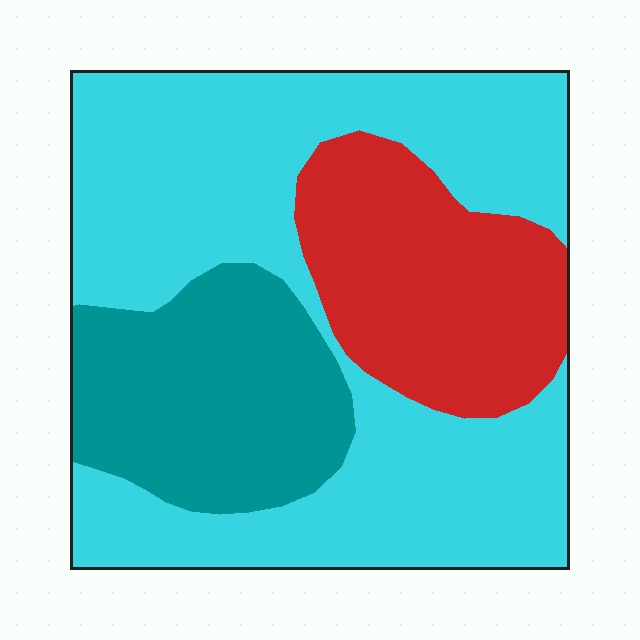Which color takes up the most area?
Cyan, at roughly 55%.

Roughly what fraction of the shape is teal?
Teal covers roughly 20% of the shape.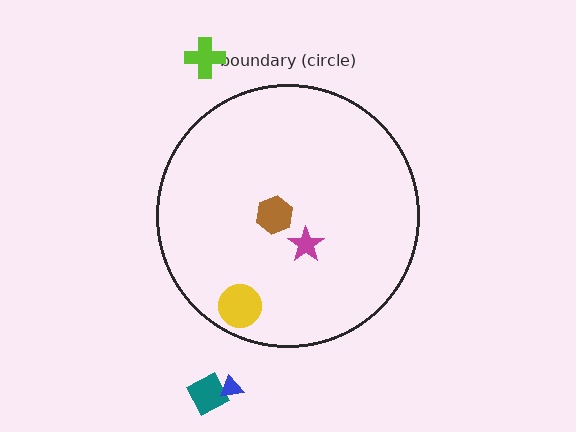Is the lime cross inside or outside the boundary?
Outside.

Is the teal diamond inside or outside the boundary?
Outside.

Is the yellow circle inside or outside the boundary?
Inside.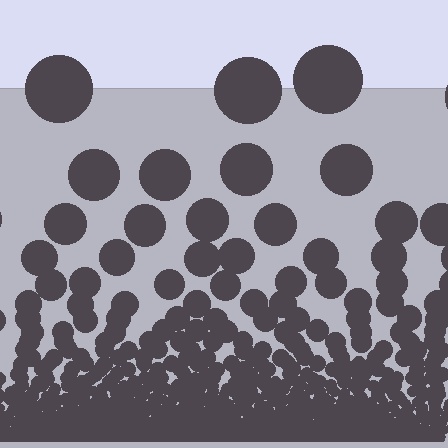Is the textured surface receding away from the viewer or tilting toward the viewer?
The surface appears to tilt toward the viewer. Texture elements get larger and sparser toward the top.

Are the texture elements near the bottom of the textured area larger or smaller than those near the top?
Smaller. The gradient is inverted — elements near the bottom are smaller and denser.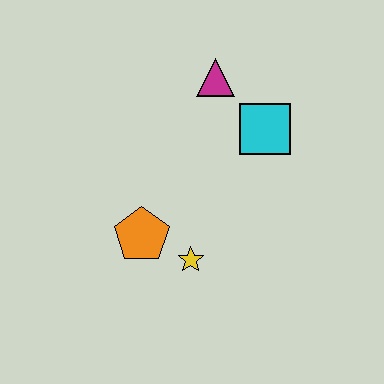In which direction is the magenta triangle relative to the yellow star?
The magenta triangle is above the yellow star.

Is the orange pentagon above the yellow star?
Yes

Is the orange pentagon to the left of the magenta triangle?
Yes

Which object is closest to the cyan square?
The magenta triangle is closest to the cyan square.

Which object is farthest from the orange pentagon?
The magenta triangle is farthest from the orange pentagon.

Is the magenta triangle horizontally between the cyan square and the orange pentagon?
Yes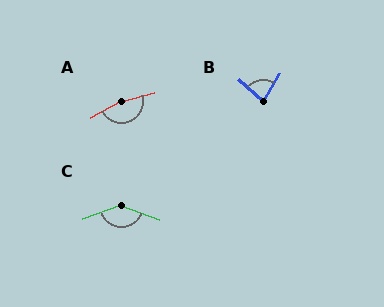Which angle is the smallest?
B, at approximately 78 degrees.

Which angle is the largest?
A, at approximately 168 degrees.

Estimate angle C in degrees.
Approximately 140 degrees.